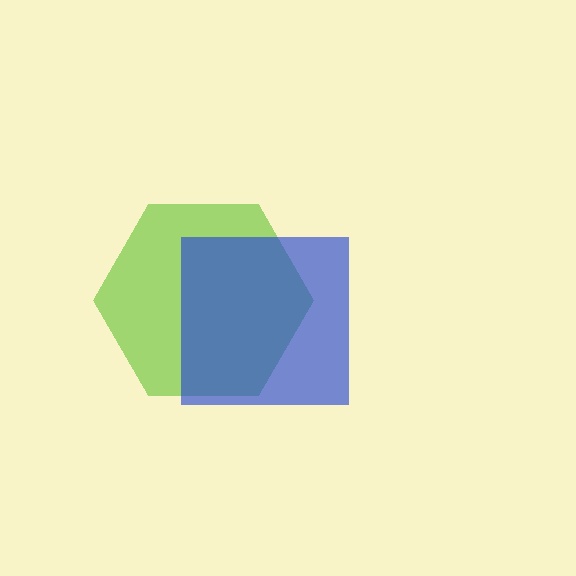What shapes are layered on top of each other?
The layered shapes are: a lime hexagon, a blue square.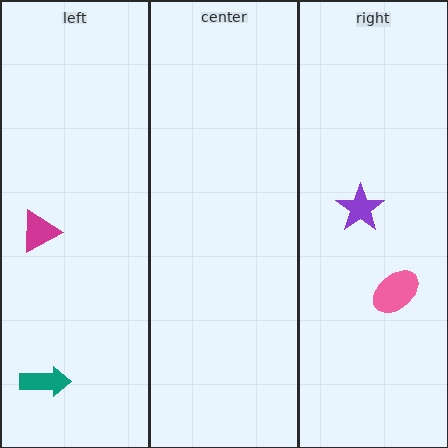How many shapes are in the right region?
2.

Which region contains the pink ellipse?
The right region.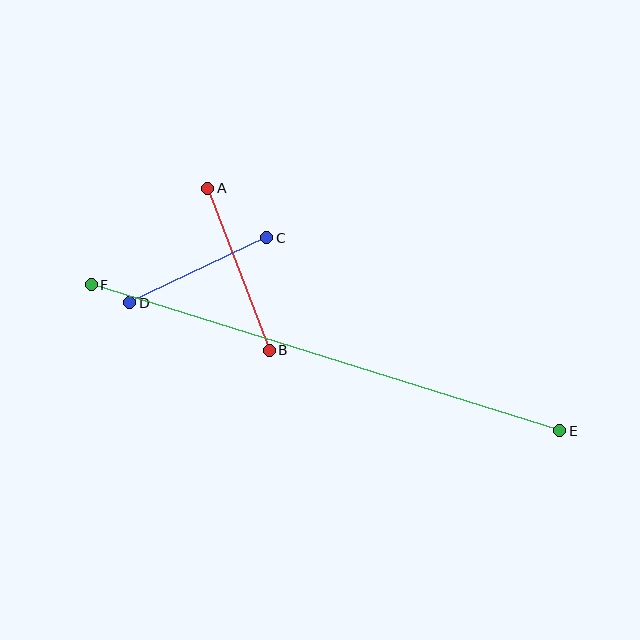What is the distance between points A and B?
The distance is approximately 173 pixels.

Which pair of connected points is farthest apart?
Points E and F are farthest apart.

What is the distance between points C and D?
The distance is approximately 152 pixels.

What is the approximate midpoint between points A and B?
The midpoint is at approximately (239, 269) pixels.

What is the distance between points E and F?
The distance is approximately 491 pixels.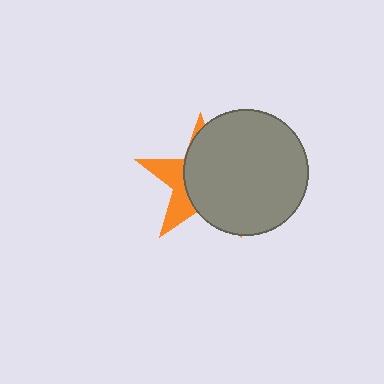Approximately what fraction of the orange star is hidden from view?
Roughly 67% of the orange star is hidden behind the gray circle.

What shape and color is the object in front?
The object in front is a gray circle.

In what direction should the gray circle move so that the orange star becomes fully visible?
The gray circle should move right. That is the shortest direction to clear the overlap and leave the orange star fully visible.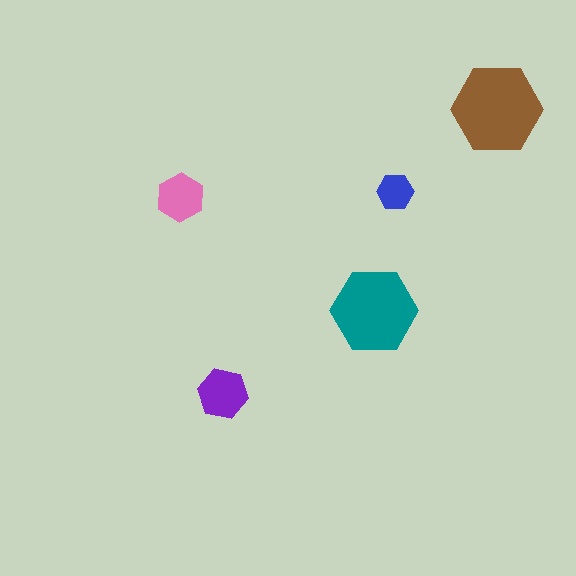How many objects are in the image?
There are 5 objects in the image.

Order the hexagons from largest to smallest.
the brown one, the teal one, the purple one, the pink one, the blue one.